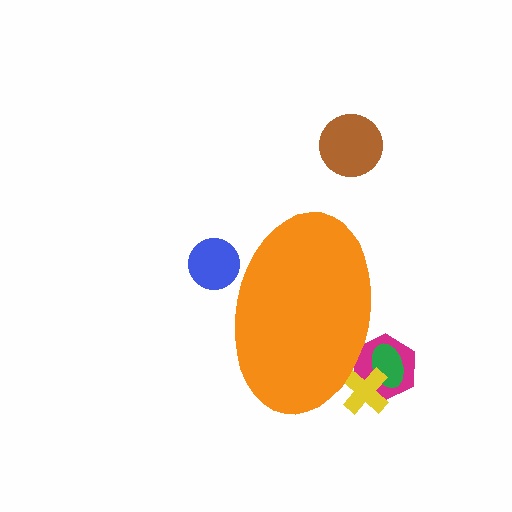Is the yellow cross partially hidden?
Yes, the yellow cross is partially hidden behind the orange ellipse.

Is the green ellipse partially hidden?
Yes, the green ellipse is partially hidden behind the orange ellipse.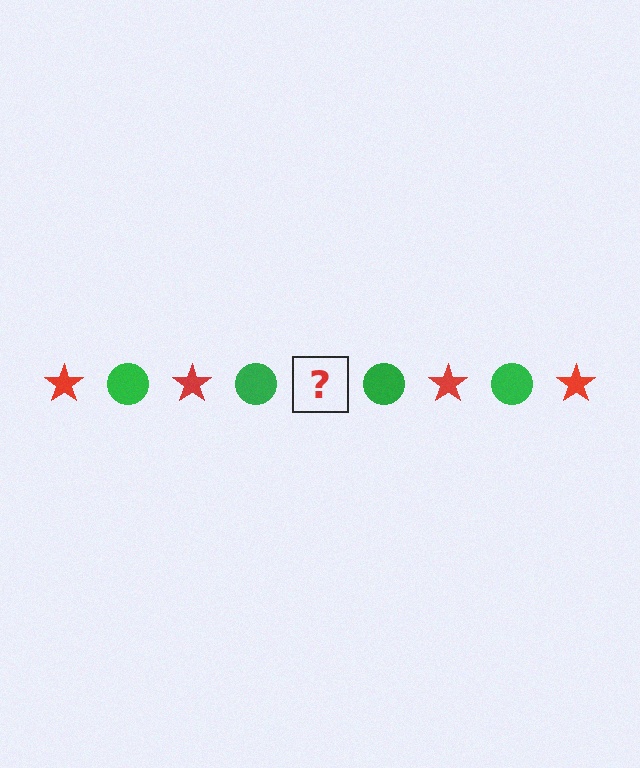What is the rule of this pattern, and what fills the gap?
The rule is that the pattern alternates between red star and green circle. The gap should be filled with a red star.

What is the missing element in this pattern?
The missing element is a red star.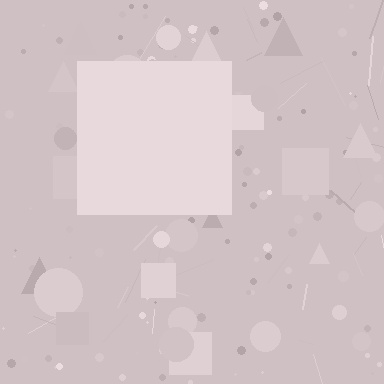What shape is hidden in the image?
A square is hidden in the image.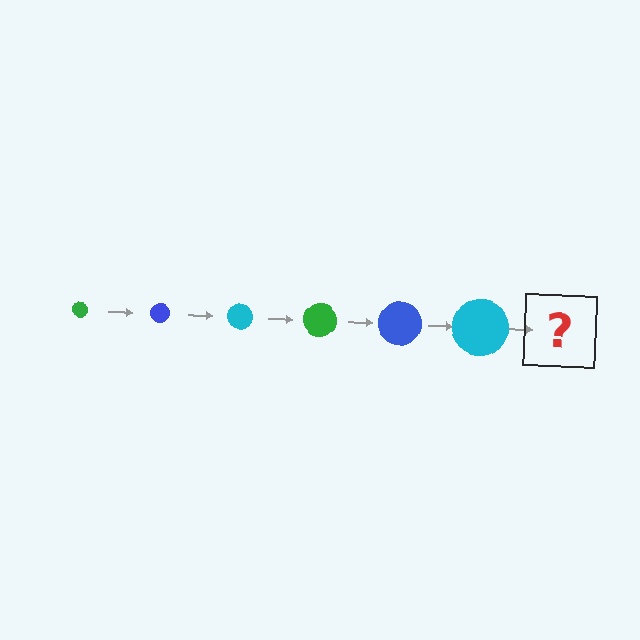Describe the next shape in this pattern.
It should be a green circle, larger than the previous one.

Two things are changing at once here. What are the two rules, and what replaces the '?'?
The two rules are that the circle grows larger each step and the color cycles through green, blue, and cyan. The '?' should be a green circle, larger than the previous one.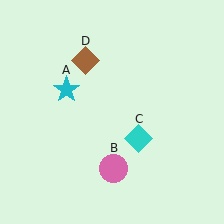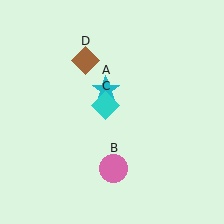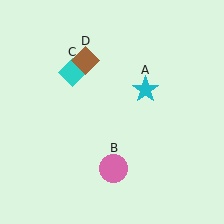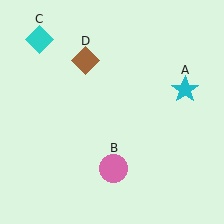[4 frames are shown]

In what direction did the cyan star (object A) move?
The cyan star (object A) moved right.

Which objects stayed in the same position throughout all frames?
Pink circle (object B) and brown diamond (object D) remained stationary.